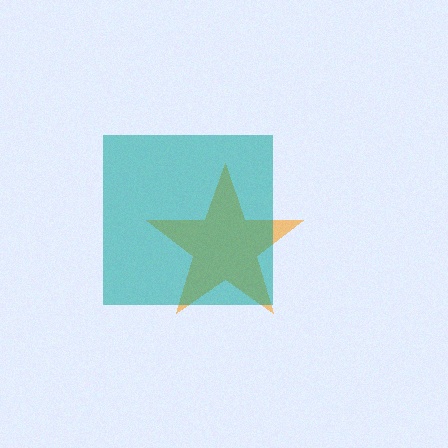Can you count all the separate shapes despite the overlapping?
Yes, there are 2 separate shapes.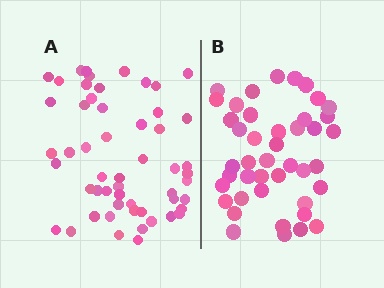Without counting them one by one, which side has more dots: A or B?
Region A (the left region) has more dots.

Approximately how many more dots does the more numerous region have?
Region A has roughly 12 or so more dots than region B.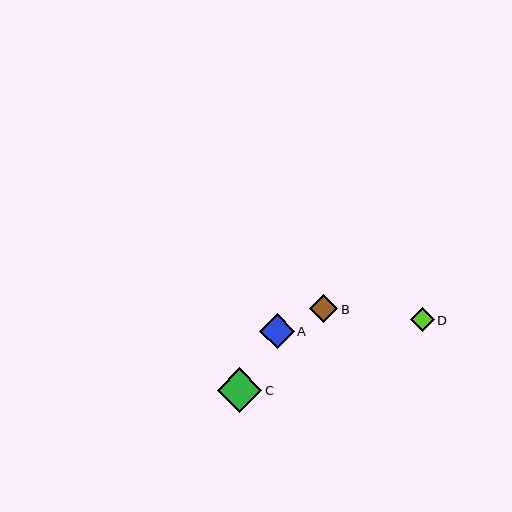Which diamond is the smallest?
Diamond D is the smallest with a size of approximately 24 pixels.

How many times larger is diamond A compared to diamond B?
Diamond A is approximately 1.2 times the size of diamond B.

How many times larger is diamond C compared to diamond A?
Diamond C is approximately 1.3 times the size of diamond A.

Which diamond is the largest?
Diamond C is the largest with a size of approximately 45 pixels.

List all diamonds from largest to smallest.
From largest to smallest: C, A, B, D.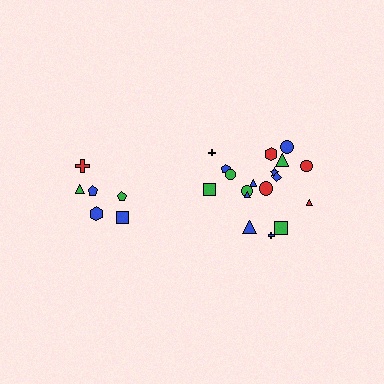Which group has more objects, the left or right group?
The right group.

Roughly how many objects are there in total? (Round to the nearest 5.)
Roughly 25 objects in total.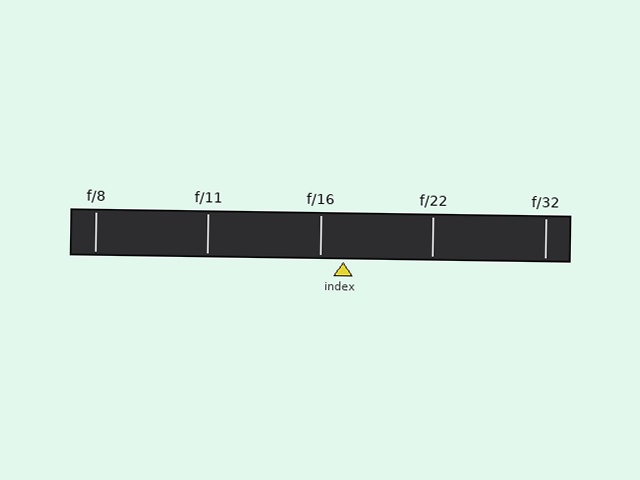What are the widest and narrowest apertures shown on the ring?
The widest aperture shown is f/8 and the narrowest is f/32.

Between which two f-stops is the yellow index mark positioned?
The index mark is between f/16 and f/22.